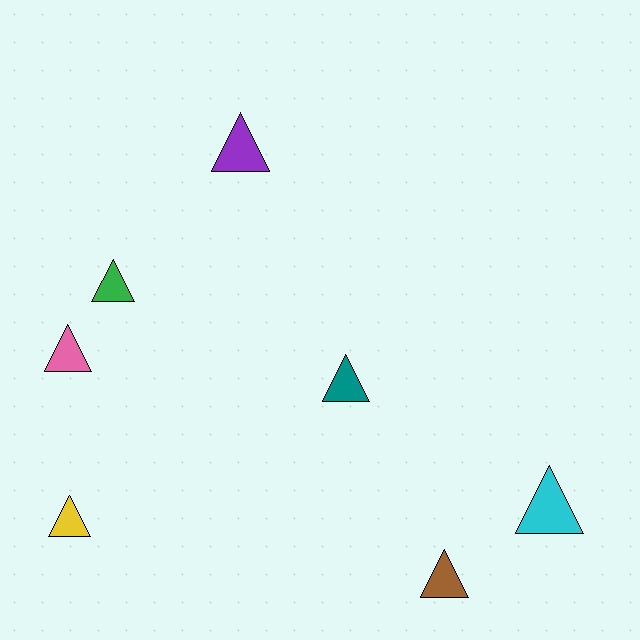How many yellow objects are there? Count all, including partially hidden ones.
There is 1 yellow object.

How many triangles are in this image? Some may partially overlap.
There are 7 triangles.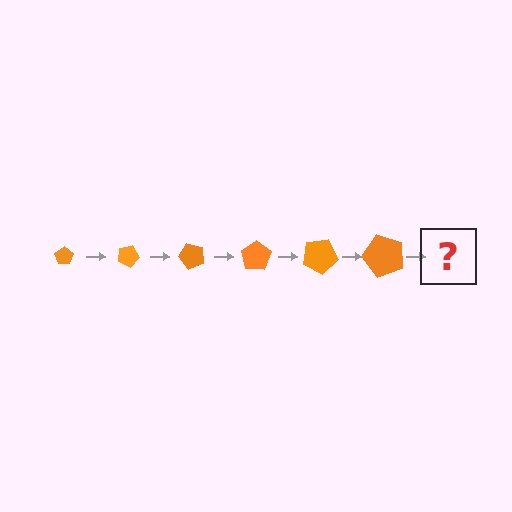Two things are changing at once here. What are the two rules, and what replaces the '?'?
The two rules are that the pentagon grows larger each step and it rotates 25 degrees each step. The '?' should be a pentagon, larger than the previous one and rotated 150 degrees from the start.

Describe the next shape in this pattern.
It should be a pentagon, larger than the previous one and rotated 150 degrees from the start.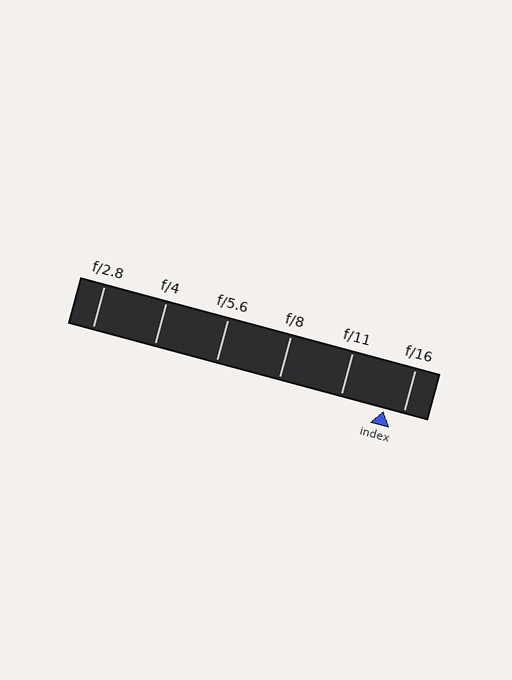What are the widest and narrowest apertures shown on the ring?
The widest aperture shown is f/2.8 and the narrowest is f/16.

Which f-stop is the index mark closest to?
The index mark is closest to f/16.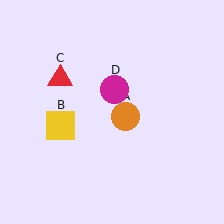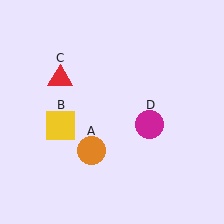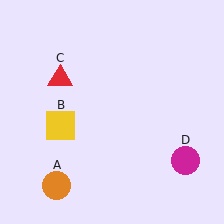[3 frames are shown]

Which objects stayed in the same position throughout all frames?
Yellow square (object B) and red triangle (object C) remained stationary.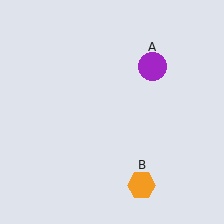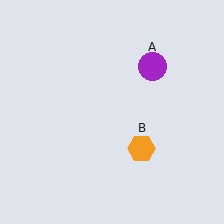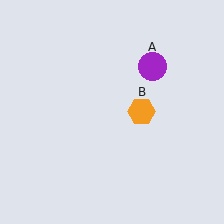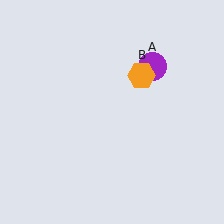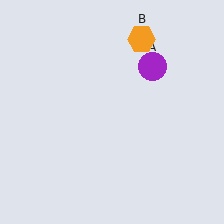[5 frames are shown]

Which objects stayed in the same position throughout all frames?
Purple circle (object A) remained stationary.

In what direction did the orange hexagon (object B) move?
The orange hexagon (object B) moved up.